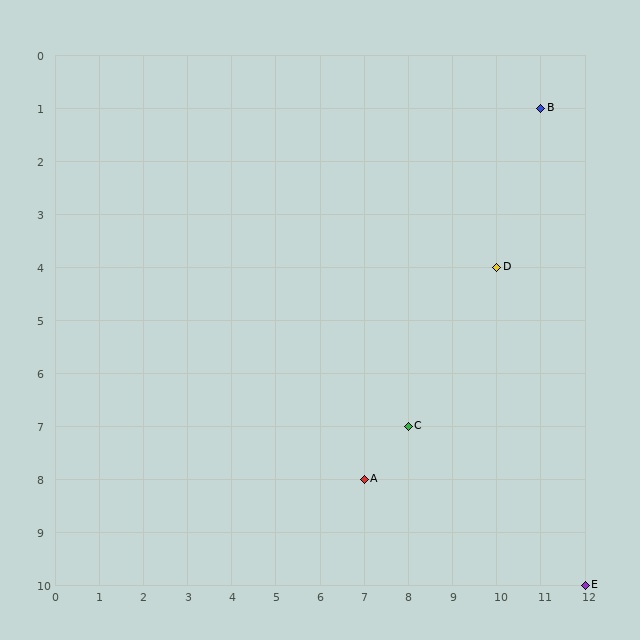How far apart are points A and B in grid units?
Points A and B are 4 columns and 7 rows apart (about 8.1 grid units diagonally).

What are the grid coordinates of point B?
Point B is at grid coordinates (11, 1).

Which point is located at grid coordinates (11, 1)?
Point B is at (11, 1).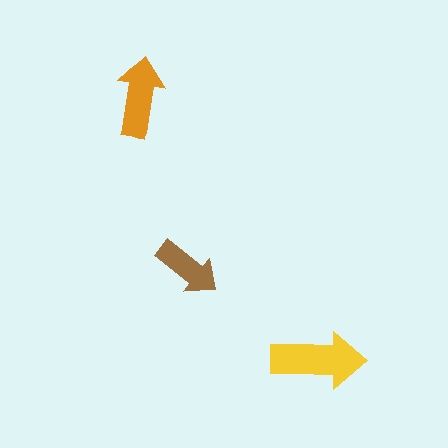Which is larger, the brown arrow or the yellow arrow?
The yellow one.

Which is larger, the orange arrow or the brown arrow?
The orange one.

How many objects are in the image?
There are 3 objects in the image.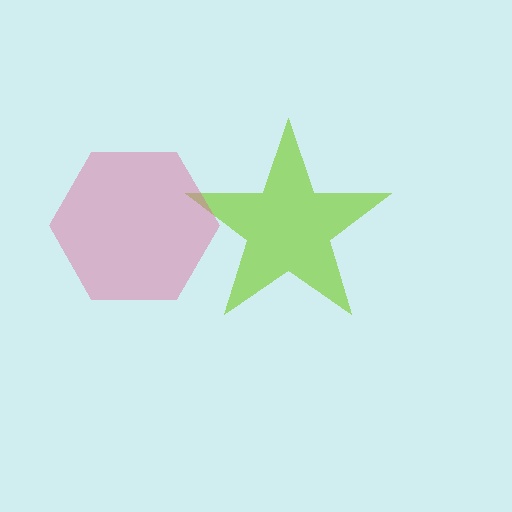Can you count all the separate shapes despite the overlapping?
Yes, there are 2 separate shapes.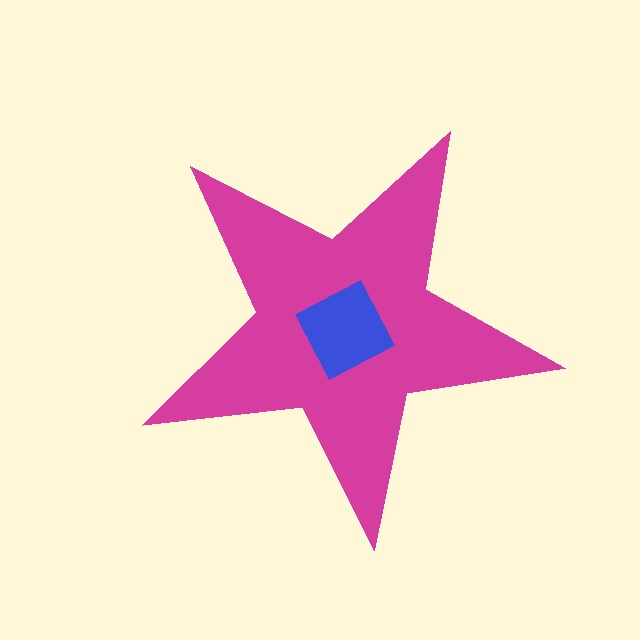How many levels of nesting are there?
2.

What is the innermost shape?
The blue square.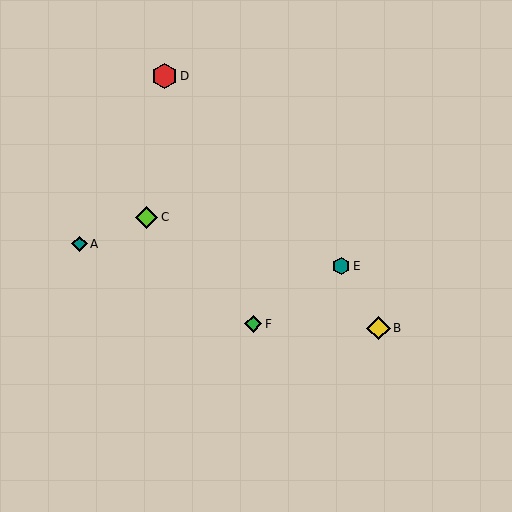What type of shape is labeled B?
Shape B is a yellow diamond.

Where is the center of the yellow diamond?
The center of the yellow diamond is at (379, 328).